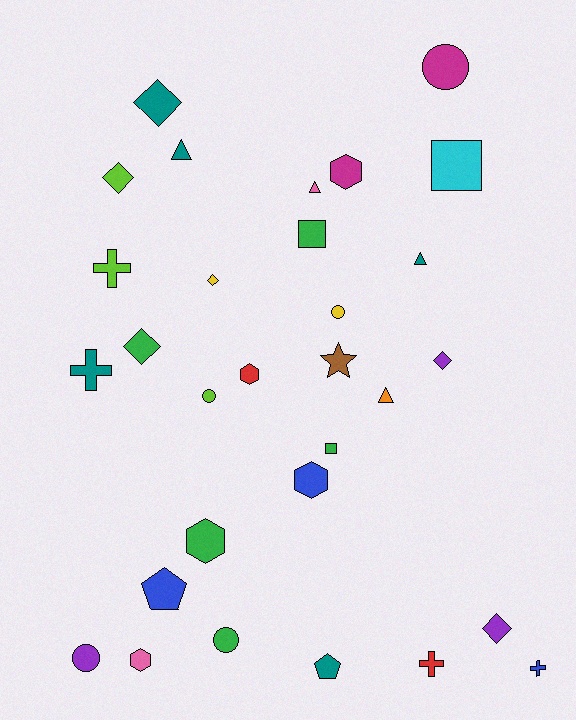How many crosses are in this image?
There are 4 crosses.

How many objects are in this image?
There are 30 objects.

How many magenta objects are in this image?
There are 2 magenta objects.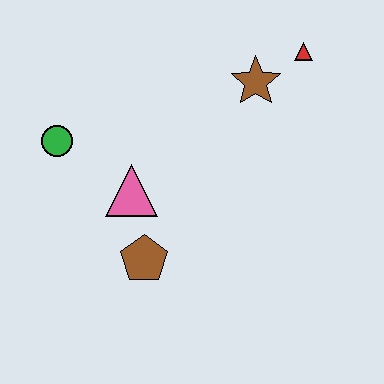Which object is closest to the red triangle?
The brown star is closest to the red triangle.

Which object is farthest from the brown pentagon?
The red triangle is farthest from the brown pentagon.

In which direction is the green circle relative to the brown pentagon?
The green circle is above the brown pentagon.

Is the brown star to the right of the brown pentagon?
Yes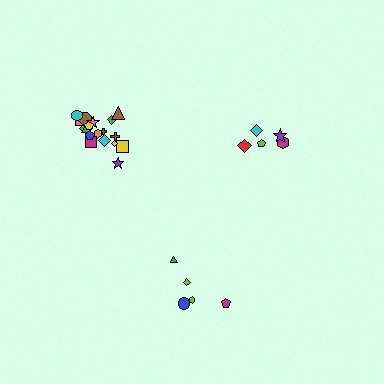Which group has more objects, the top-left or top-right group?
The top-left group.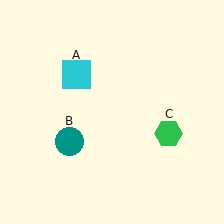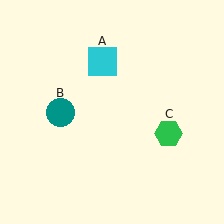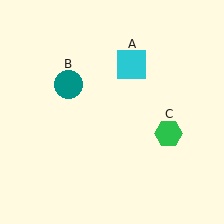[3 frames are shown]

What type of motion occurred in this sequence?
The cyan square (object A), teal circle (object B) rotated clockwise around the center of the scene.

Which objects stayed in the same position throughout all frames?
Green hexagon (object C) remained stationary.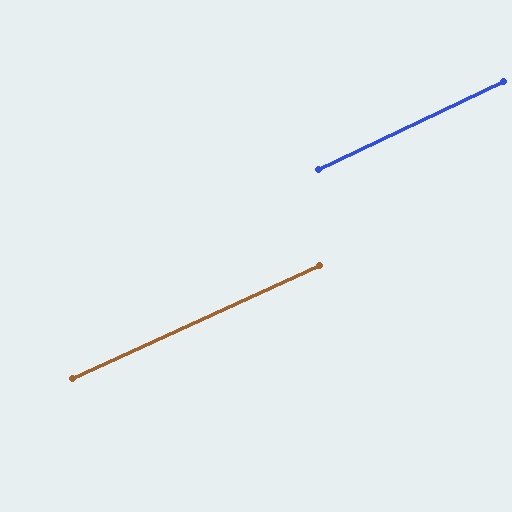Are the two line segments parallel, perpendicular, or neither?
Parallel — their directions differ by only 0.7°.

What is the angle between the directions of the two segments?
Approximately 1 degree.